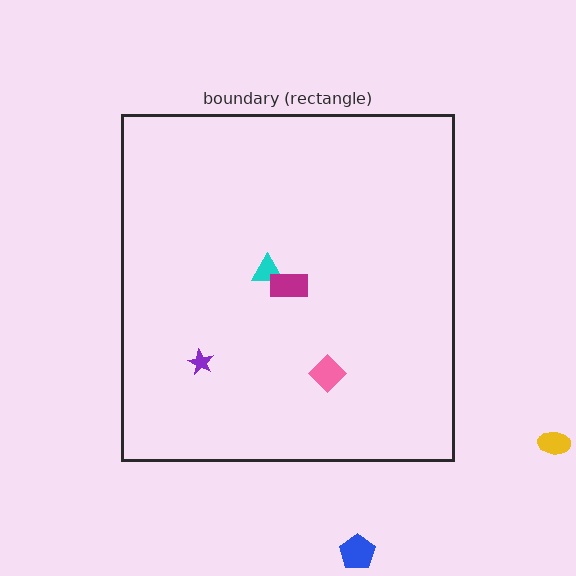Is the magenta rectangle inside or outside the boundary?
Inside.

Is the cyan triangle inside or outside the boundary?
Inside.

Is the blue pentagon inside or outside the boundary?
Outside.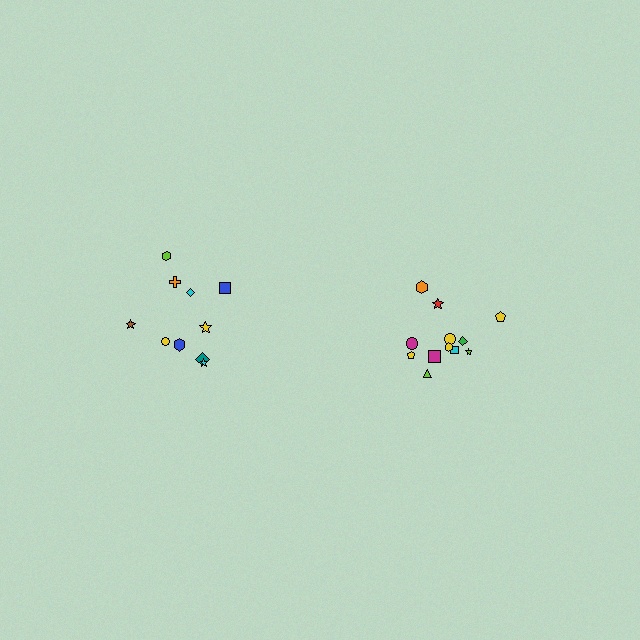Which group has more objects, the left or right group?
The right group.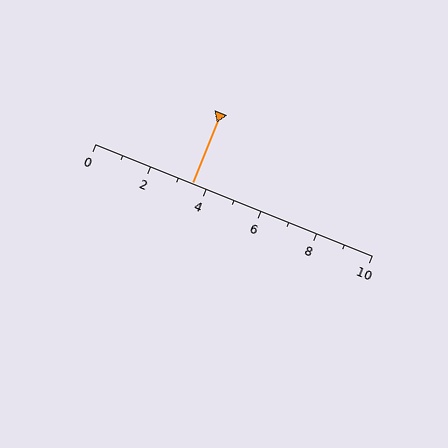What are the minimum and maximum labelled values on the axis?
The axis runs from 0 to 10.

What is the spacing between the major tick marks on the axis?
The major ticks are spaced 2 apart.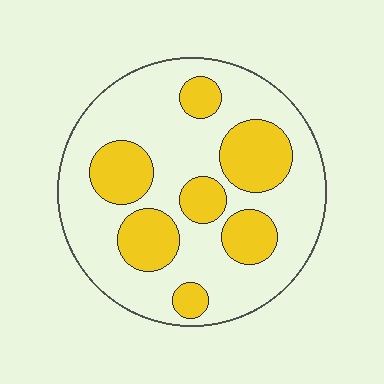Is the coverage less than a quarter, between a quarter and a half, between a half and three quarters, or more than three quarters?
Between a quarter and a half.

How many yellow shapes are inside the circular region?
7.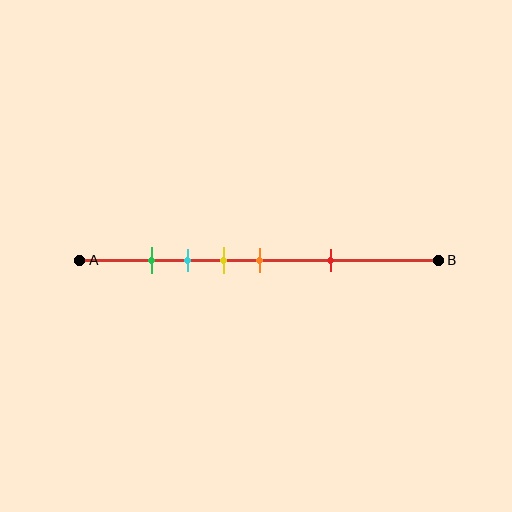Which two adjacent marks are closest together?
The green and cyan marks are the closest adjacent pair.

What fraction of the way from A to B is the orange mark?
The orange mark is approximately 50% (0.5) of the way from A to B.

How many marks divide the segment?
There are 5 marks dividing the segment.